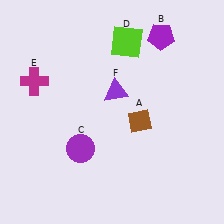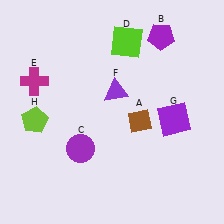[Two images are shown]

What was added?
A purple square (G), a lime pentagon (H) were added in Image 2.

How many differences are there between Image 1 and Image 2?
There are 2 differences between the two images.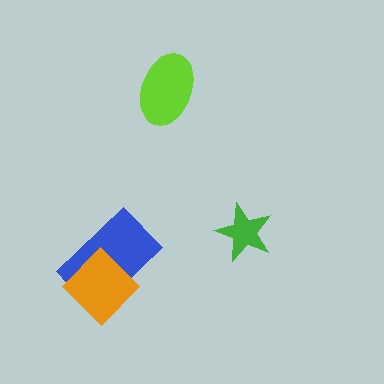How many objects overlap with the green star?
0 objects overlap with the green star.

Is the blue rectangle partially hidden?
Yes, it is partially covered by another shape.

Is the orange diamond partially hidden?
No, no other shape covers it.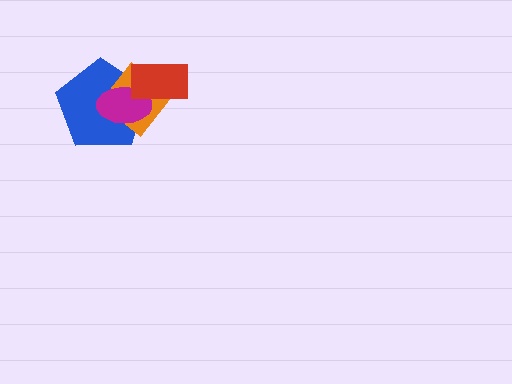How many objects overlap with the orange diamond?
3 objects overlap with the orange diamond.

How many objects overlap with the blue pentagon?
3 objects overlap with the blue pentagon.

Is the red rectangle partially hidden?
No, no other shape covers it.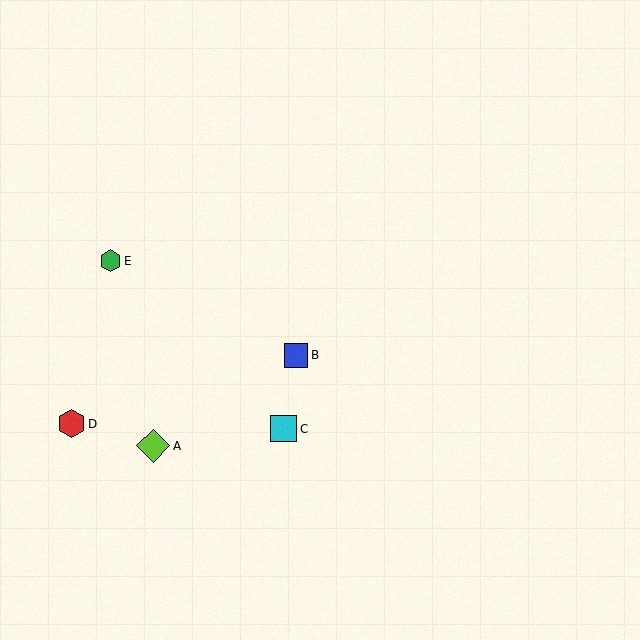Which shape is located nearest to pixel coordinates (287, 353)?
The blue square (labeled B) at (296, 355) is nearest to that location.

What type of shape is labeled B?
Shape B is a blue square.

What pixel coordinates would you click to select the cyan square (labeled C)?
Click at (284, 429) to select the cyan square C.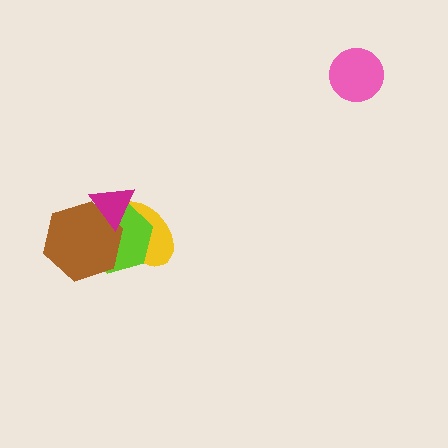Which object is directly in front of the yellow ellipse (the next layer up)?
The lime hexagon is directly in front of the yellow ellipse.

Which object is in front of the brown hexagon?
The magenta triangle is in front of the brown hexagon.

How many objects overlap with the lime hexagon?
3 objects overlap with the lime hexagon.